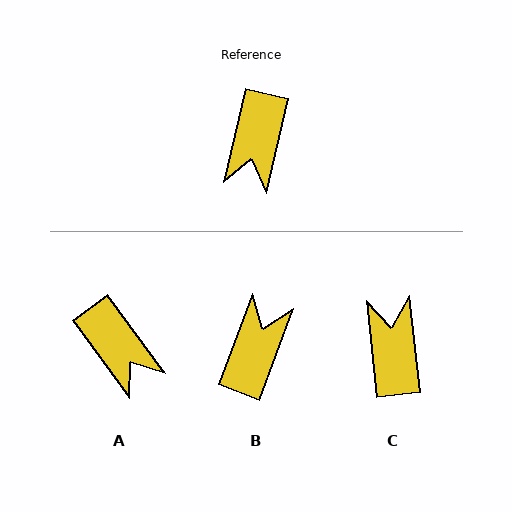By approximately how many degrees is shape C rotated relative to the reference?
Approximately 160 degrees clockwise.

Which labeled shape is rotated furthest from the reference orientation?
B, about 173 degrees away.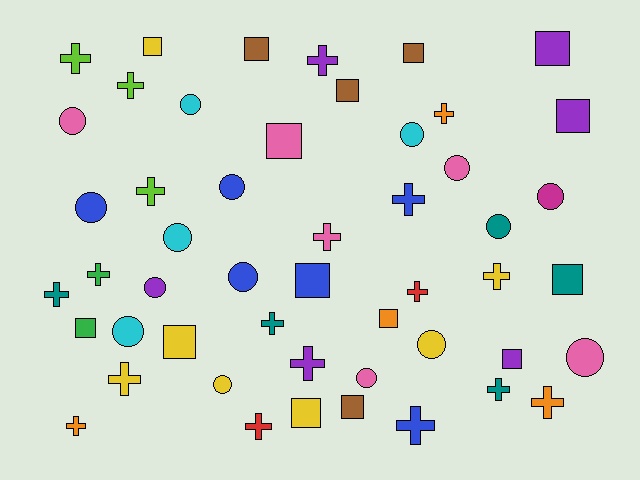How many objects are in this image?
There are 50 objects.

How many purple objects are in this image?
There are 6 purple objects.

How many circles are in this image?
There are 16 circles.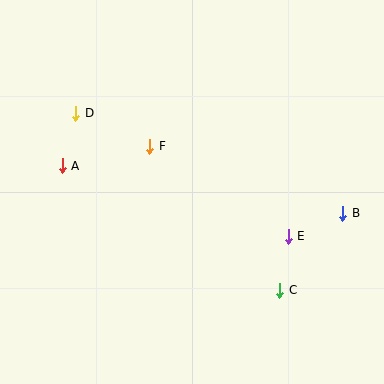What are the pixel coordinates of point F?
Point F is at (150, 146).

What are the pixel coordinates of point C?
Point C is at (280, 290).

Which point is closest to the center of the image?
Point F at (150, 146) is closest to the center.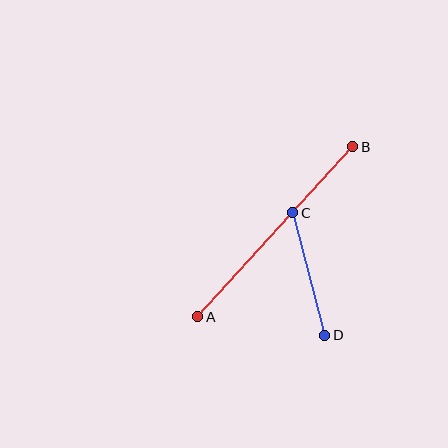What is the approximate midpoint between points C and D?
The midpoint is at approximately (309, 274) pixels.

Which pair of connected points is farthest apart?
Points A and B are farthest apart.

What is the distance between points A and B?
The distance is approximately 230 pixels.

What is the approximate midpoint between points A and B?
The midpoint is at approximately (275, 232) pixels.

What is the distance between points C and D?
The distance is approximately 127 pixels.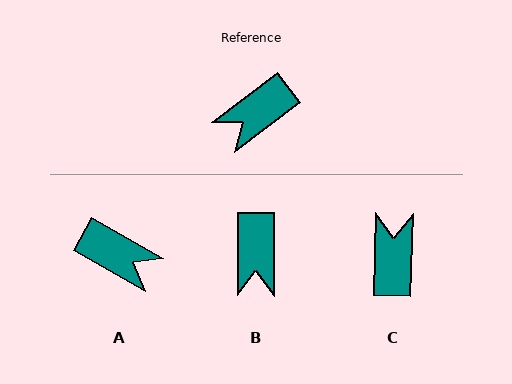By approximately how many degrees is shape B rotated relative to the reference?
Approximately 53 degrees counter-clockwise.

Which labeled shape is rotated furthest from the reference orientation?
C, about 129 degrees away.